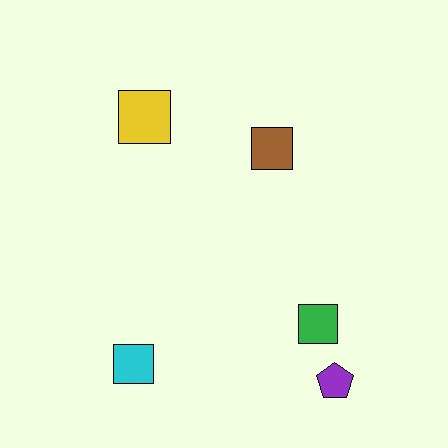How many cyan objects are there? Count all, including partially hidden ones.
There is 1 cyan object.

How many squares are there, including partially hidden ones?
There are 4 squares.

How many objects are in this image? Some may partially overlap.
There are 5 objects.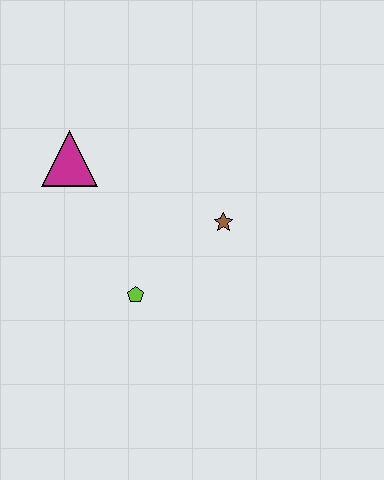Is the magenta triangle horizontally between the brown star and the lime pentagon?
No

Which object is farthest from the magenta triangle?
The brown star is farthest from the magenta triangle.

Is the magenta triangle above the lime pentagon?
Yes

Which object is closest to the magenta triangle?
The lime pentagon is closest to the magenta triangle.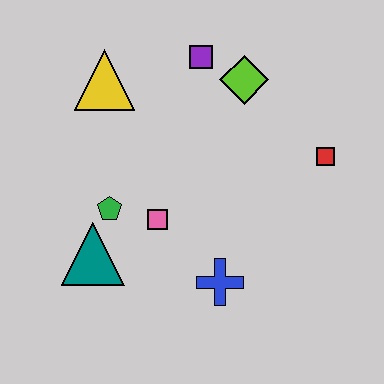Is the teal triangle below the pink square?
Yes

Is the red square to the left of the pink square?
No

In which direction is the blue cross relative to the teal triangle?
The blue cross is to the right of the teal triangle.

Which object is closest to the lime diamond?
The purple square is closest to the lime diamond.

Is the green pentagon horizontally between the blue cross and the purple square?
No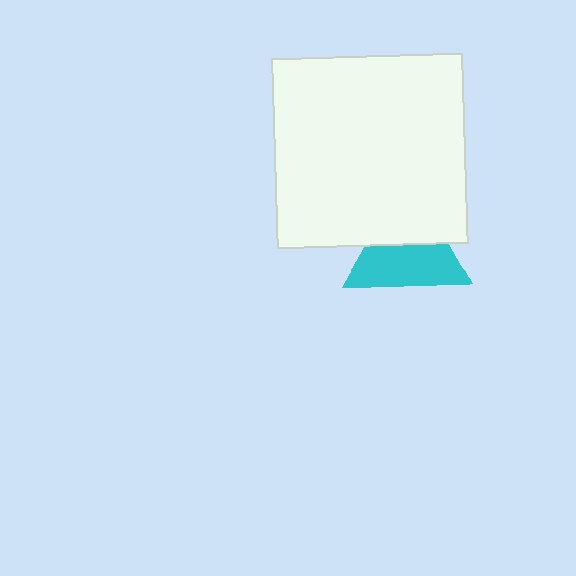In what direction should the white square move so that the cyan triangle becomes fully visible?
The white square should move up. That is the shortest direction to clear the overlap and leave the cyan triangle fully visible.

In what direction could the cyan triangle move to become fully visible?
The cyan triangle could move down. That would shift it out from behind the white square entirely.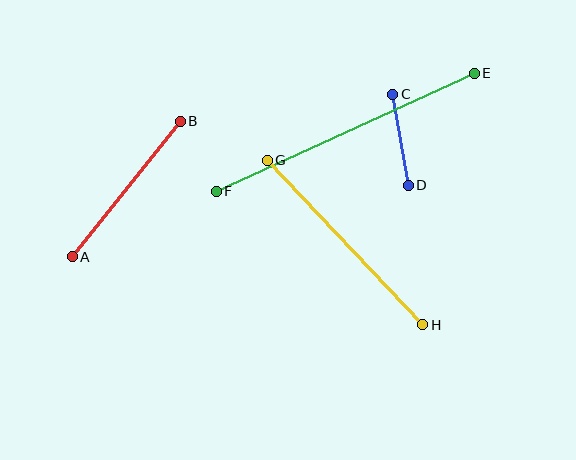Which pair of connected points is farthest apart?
Points E and F are farthest apart.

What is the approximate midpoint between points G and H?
The midpoint is at approximately (345, 242) pixels.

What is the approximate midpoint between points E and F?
The midpoint is at approximately (345, 132) pixels.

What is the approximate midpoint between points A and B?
The midpoint is at approximately (126, 189) pixels.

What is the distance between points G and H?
The distance is approximately 226 pixels.